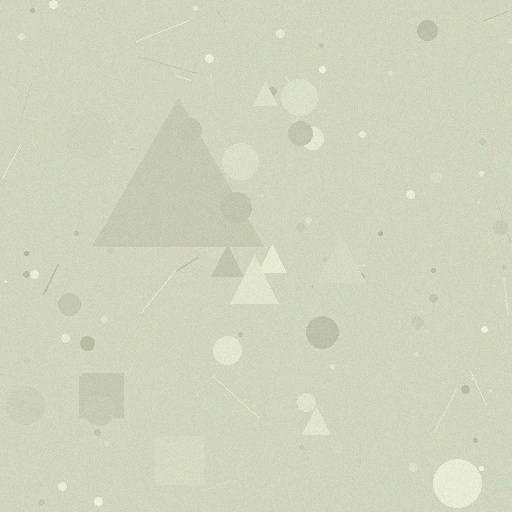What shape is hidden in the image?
A triangle is hidden in the image.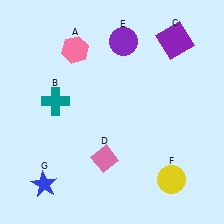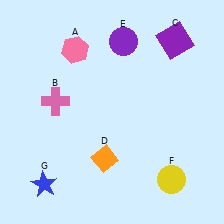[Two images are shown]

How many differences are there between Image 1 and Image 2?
There are 2 differences between the two images.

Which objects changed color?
B changed from teal to pink. D changed from pink to orange.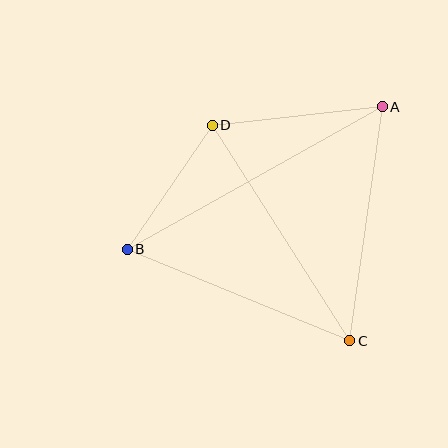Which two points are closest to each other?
Points B and D are closest to each other.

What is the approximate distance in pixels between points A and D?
The distance between A and D is approximately 171 pixels.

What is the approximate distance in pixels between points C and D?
The distance between C and D is approximately 256 pixels.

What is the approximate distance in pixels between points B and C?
The distance between B and C is approximately 241 pixels.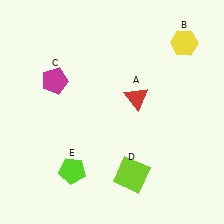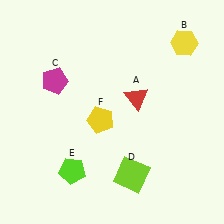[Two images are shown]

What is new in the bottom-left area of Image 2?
A yellow pentagon (F) was added in the bottom-left area of Image 2.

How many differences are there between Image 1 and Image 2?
There is 1 difference between the two images.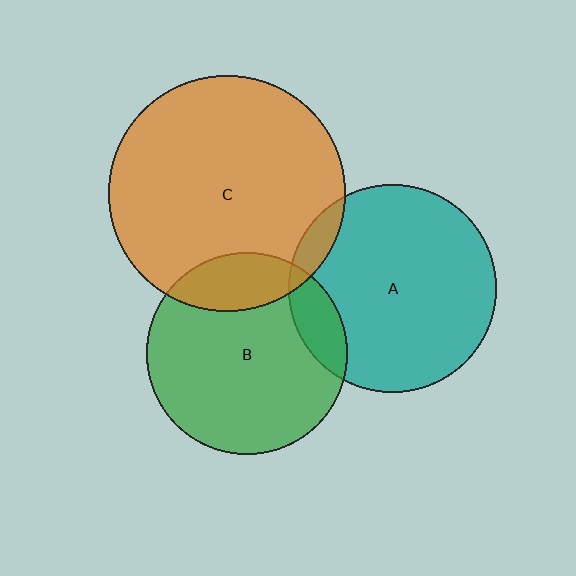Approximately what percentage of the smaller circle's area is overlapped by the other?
Approximately 10%.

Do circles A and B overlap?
Yes.